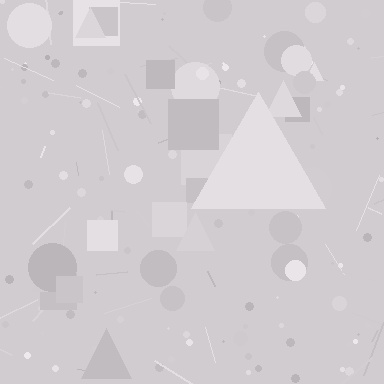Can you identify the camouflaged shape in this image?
The camouflaged shape is a triangle.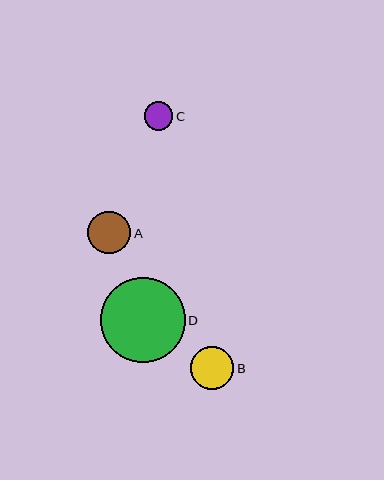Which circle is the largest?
Circle D is the largest with a size of approximately 85 pixels.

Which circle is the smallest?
Circle C is the smallest with a size of approximately 29 pixels.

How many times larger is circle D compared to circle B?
Circle D is approximately 2.0 times the size of circle B.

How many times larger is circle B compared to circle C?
Circle B is approximately 1.5 times the size of circle C.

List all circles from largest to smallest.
From largest to smallest: D, B, A, C.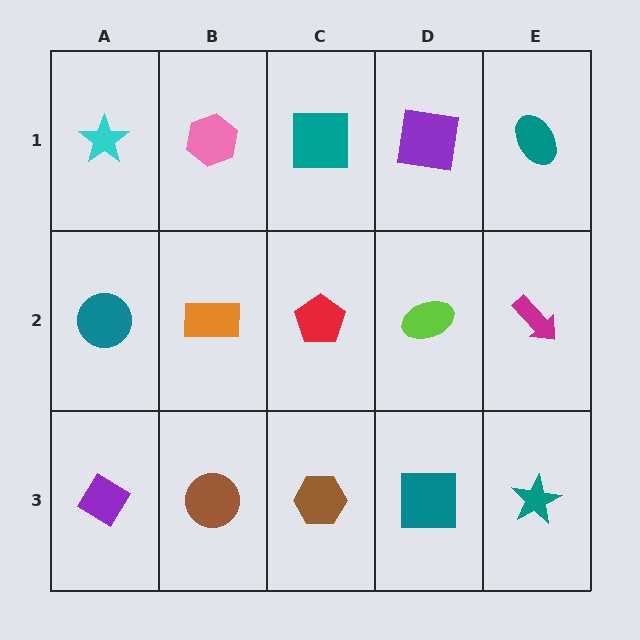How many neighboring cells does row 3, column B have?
3.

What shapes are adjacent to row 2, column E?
A teal ellipse (row 1, column E), a teal star (row 3, column E), a lime ellipse (row 2, column D).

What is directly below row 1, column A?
A teal circle.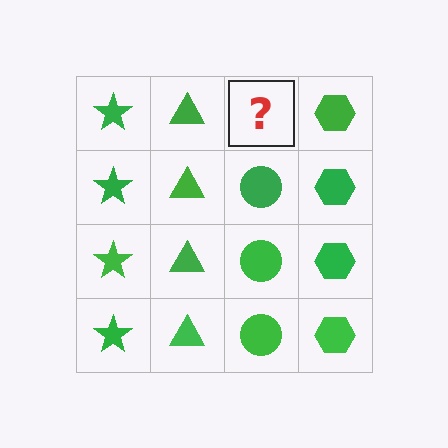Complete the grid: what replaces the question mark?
The question mark should be replaced with a green circle.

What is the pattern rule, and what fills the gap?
The rule is that each column has a consistent shape. The gap should be filled with a green circle.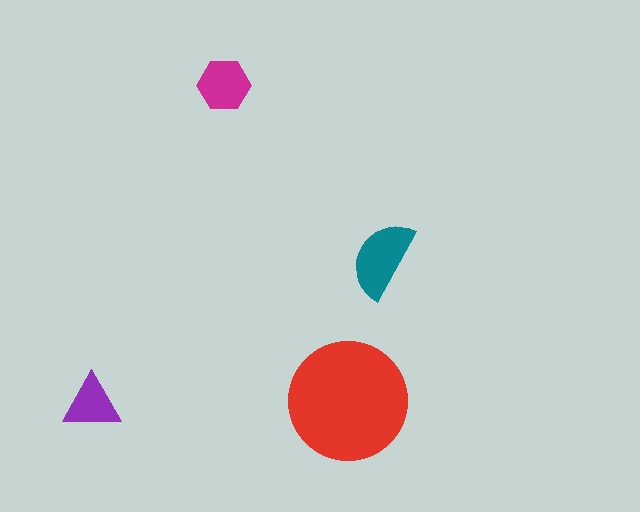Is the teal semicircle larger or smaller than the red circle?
Smaller.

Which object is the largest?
The red circle.